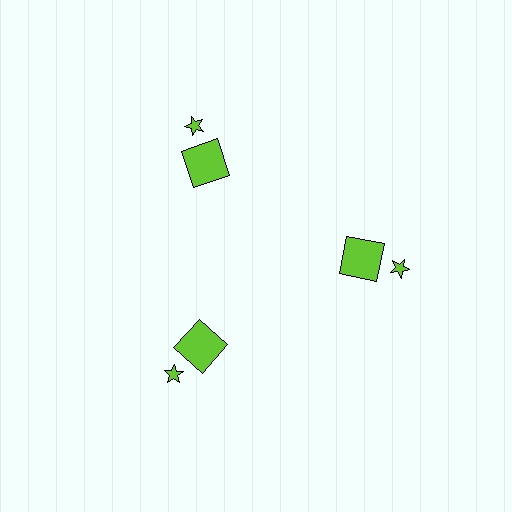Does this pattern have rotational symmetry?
Yes, this pattern has 3-fold rotational symmetry. It looks the same after rotating 120 degrees around the center.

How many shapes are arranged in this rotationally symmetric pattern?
There are 6 shapes, arranged in 3 groups of 2.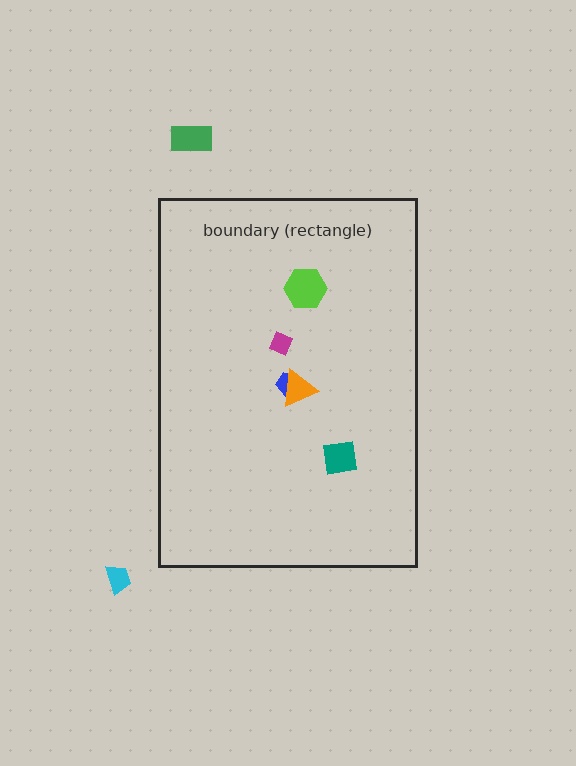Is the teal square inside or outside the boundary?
Inside.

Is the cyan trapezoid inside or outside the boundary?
Outside.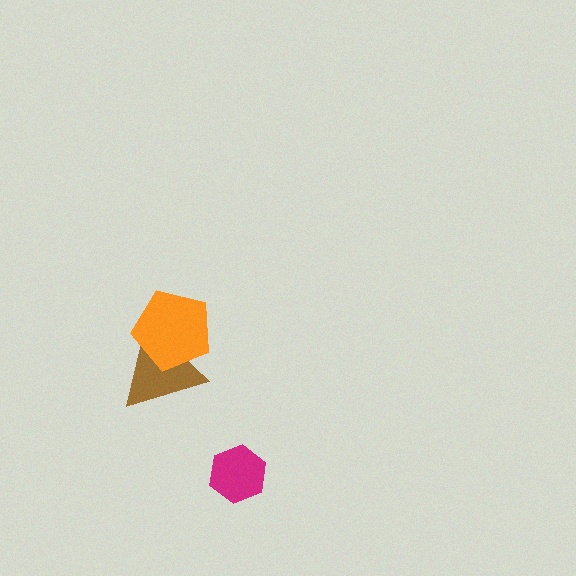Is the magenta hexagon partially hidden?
No, no other shape covers it.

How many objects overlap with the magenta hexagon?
0 objects overlap with the magenta hexagon.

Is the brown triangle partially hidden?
Yes, it is partially covered by another shape.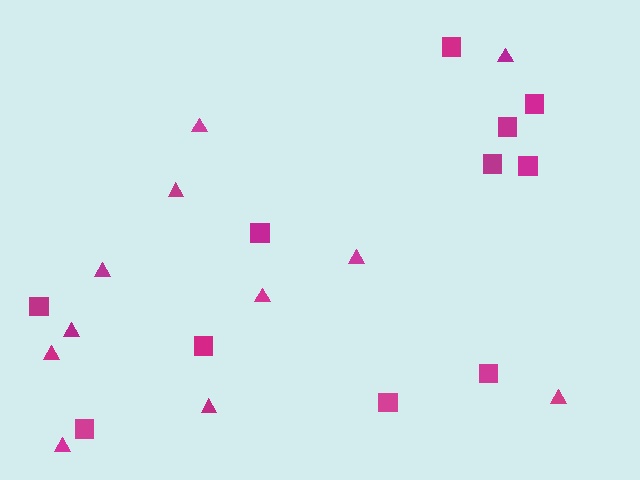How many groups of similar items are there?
There are 2 groups: one group of triangles (11) and one group of squares (11).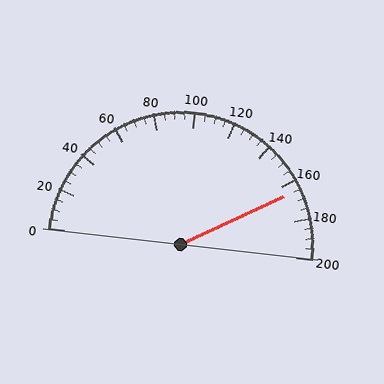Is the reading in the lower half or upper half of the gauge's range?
The reading is in the upper half of the range (0 to 200).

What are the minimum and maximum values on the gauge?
The gauge ranges from 0 to 200.